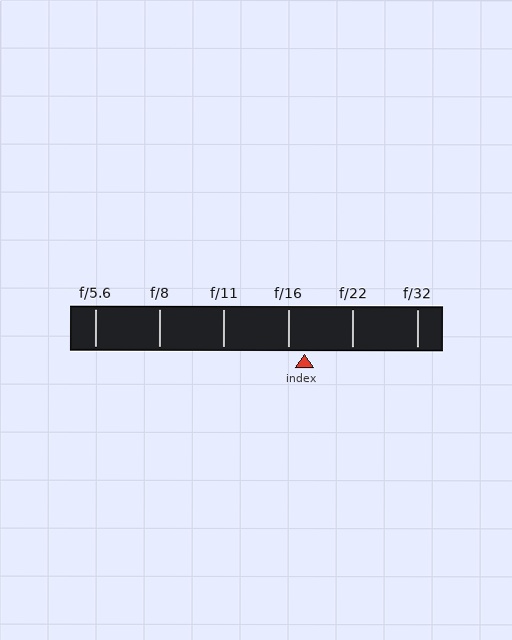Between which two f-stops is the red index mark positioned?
The index mark is between f/16 and f/22.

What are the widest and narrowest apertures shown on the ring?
The widest aperture shown is f/5.6 and the narrowest is f/32.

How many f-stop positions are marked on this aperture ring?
There are 6 f-stop positions marked.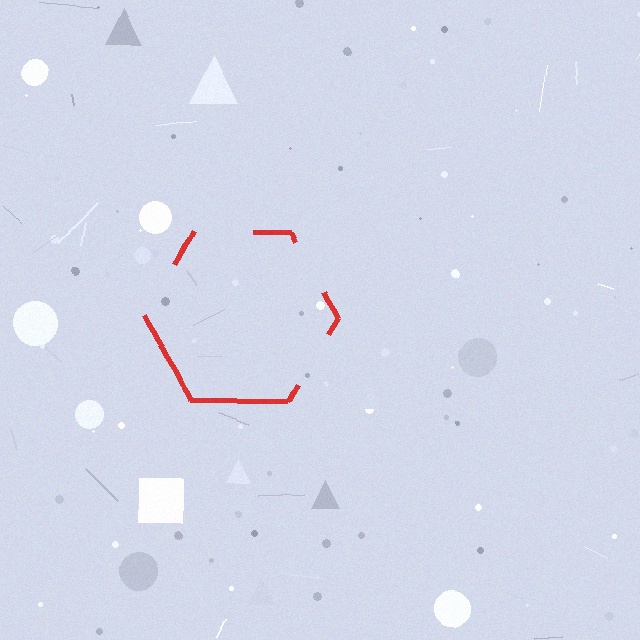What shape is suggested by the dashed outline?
The dashed outline suggests a hexagon.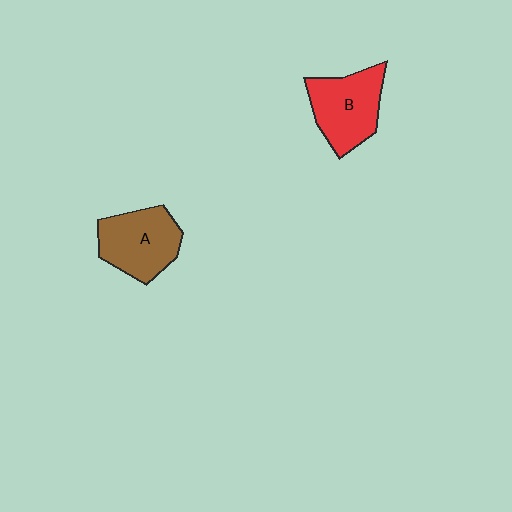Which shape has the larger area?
Shape B (red).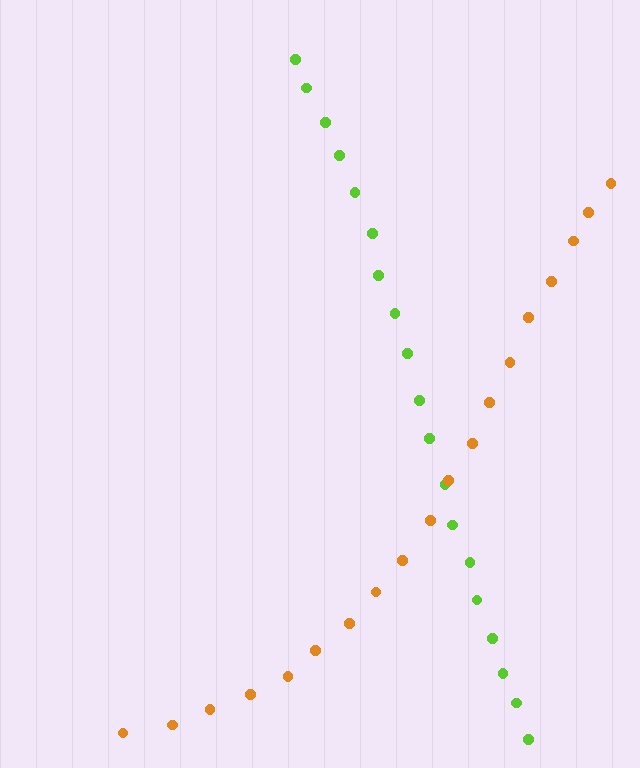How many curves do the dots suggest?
There are 2 distinct paths.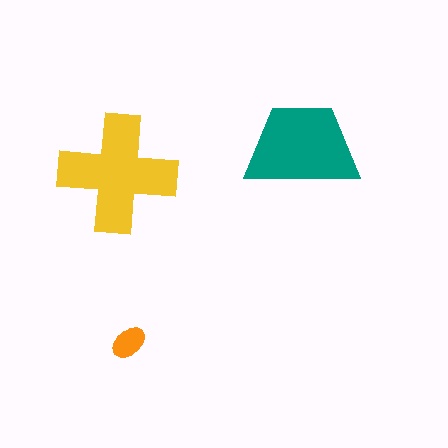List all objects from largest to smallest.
The yellow cross, the teal trapezoid, the orange ellipse.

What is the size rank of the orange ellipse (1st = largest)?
3rd.